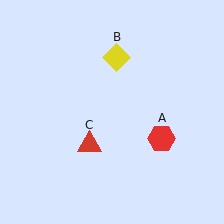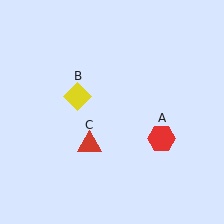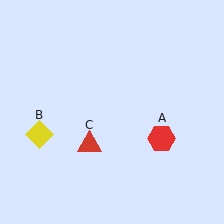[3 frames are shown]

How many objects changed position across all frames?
1 object changed position: yellow diamond (object B).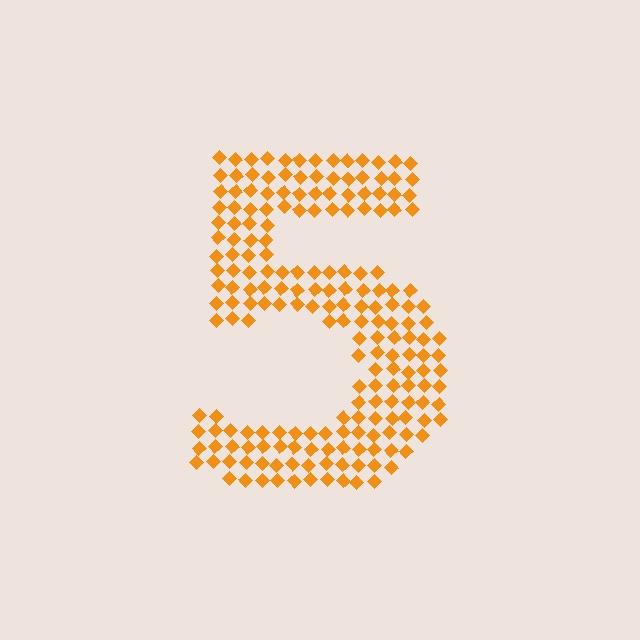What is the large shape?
The large shape is the digit 5.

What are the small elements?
The small elements are diamonds.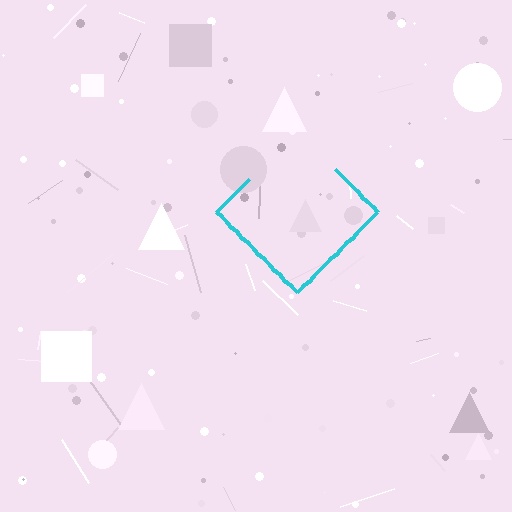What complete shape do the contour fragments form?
The contour fragments form a diamond.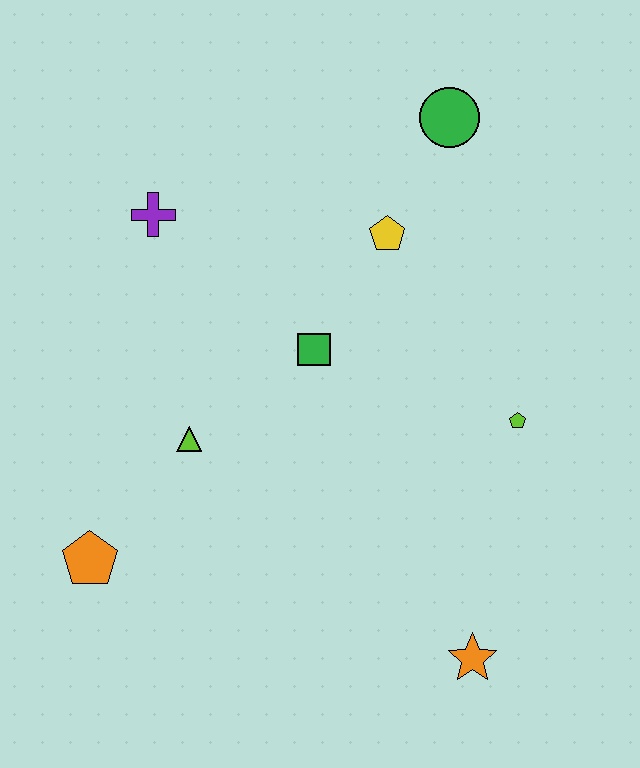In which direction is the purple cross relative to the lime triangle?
The purple cross is above the lime triangle.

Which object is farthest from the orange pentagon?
The green circle is farthest from the orange pentagon.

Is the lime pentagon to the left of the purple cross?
No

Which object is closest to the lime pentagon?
The green square is closest to the lime pentagon.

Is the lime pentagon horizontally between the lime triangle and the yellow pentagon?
No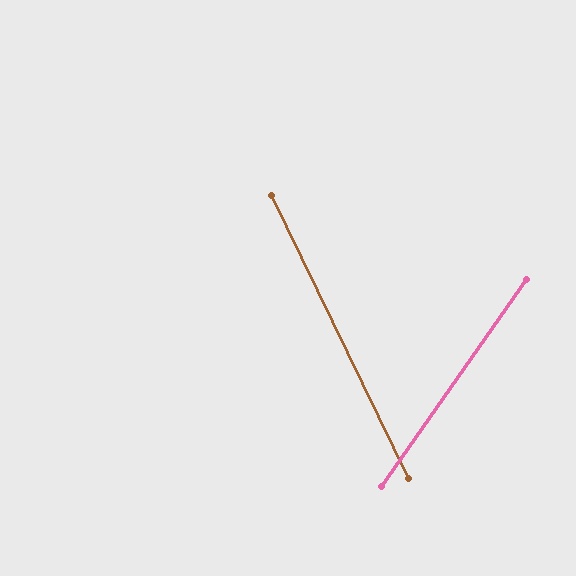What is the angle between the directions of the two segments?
Approximately 61 degrees.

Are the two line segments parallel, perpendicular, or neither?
Neither parallel nor perpendicular — they differ by about 61°.